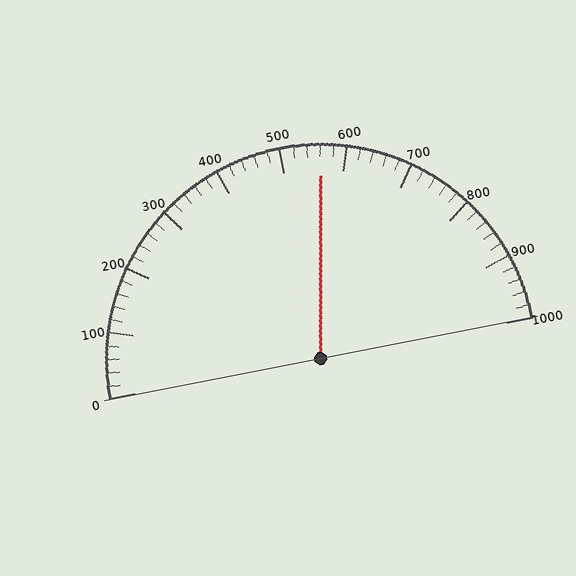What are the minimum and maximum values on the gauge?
The gauge ranges from 0 to 1000.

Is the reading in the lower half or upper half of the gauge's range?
The reading is in the upper half of the range (0 to 1000).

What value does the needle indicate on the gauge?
The needle indicates approximately 560.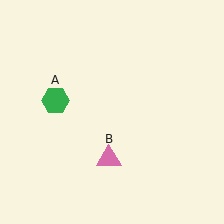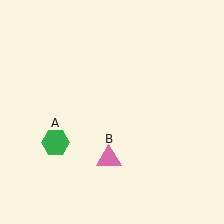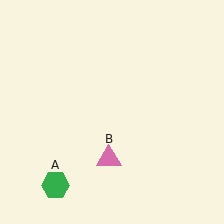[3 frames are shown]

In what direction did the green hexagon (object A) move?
The green hexagon (object A) moved down.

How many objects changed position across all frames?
1 object changed position: green hexagon (object A).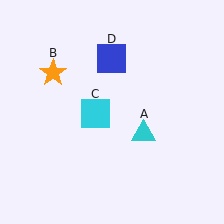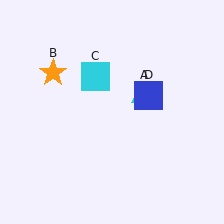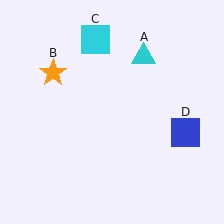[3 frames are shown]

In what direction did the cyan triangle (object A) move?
The cyan triangle (object A) moved up.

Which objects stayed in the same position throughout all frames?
Orange star (object B) remained stationary.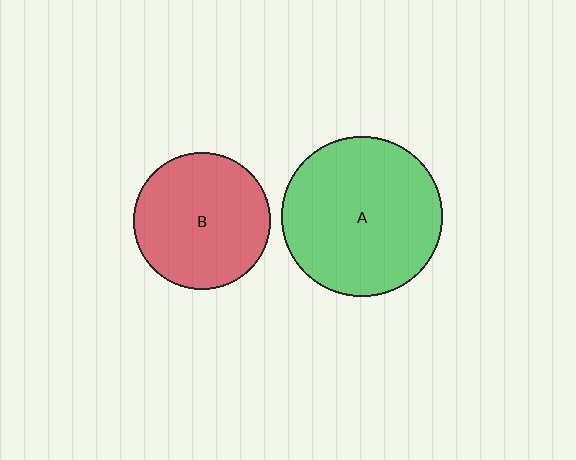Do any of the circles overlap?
No, none of the circles overlap.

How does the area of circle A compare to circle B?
Approximately 1.4 times.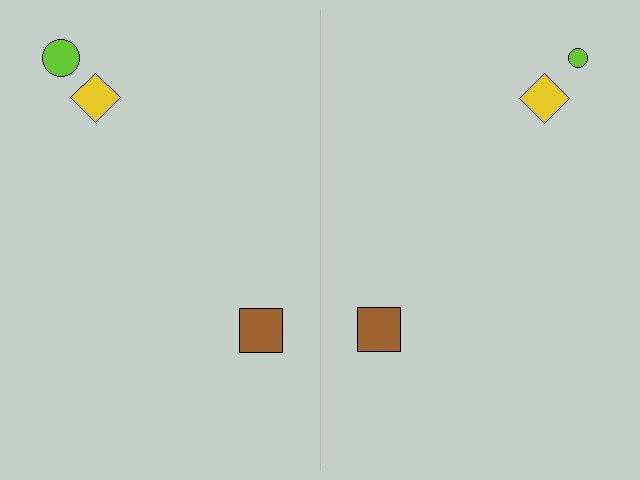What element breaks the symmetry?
The lime circle on the right side has a different size than its mirror counterpart.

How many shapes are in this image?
There are 6 shapes in this image.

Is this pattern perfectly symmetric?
No, the pattern is not perfectly symmetric. The lime circle on the right side has a different size than its mirror counterpart.